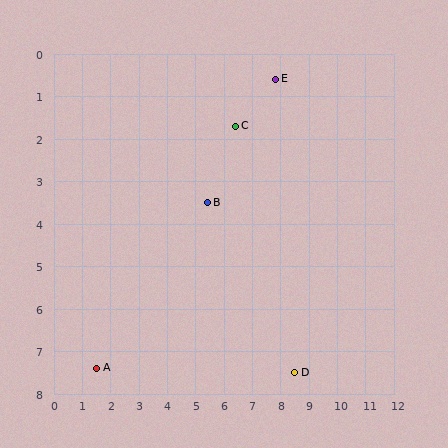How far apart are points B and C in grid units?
Points B and C are about 2.1 grid units apart.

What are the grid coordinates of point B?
Point B is at approximately (5.4, 3.5).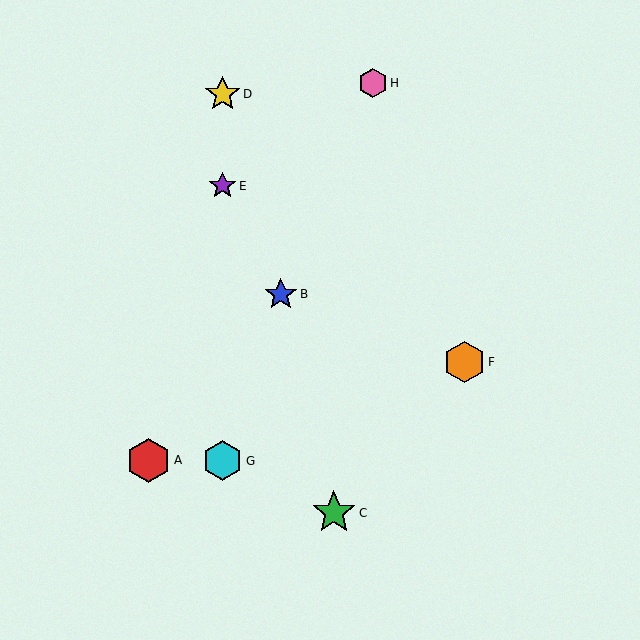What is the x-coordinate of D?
Object D is at x≈223.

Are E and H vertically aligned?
No, E is at x≈223 and H is at x≈373.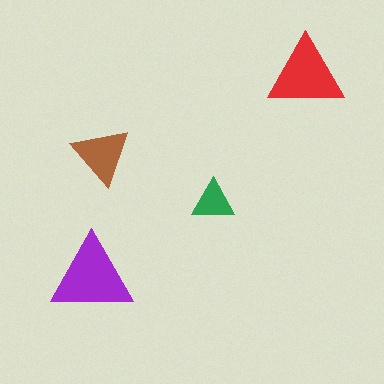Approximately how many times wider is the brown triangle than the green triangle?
About 1.5 times wider.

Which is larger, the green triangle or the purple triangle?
The purple one.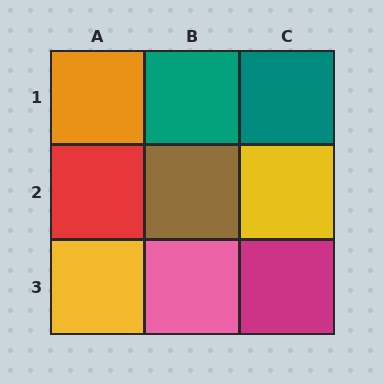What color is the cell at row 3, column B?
Pink.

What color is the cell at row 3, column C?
Magenta.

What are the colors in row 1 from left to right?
Orange, teal, teal.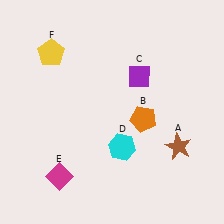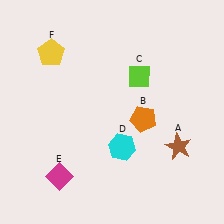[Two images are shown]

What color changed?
The diamond (C) changed from purple in Image 1 to lime in Image 2.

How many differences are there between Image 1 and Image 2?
There is 1 difference between the two images.